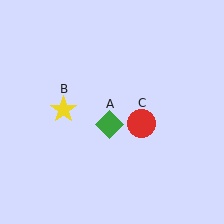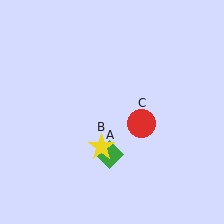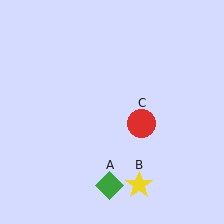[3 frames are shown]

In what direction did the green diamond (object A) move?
The green diamond (object A) moved down.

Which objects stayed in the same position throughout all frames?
Red circle (object C) remained stationary.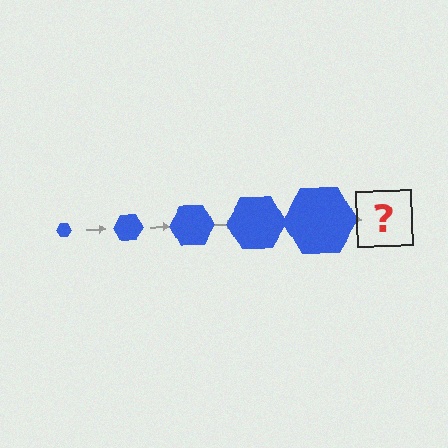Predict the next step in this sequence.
The next step is a blue hexagon, larger than the previous one.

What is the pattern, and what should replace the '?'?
The pattern is that the hexagon gets progressively larger each step. The '?' should be a blue hexagon, larger than the previous one.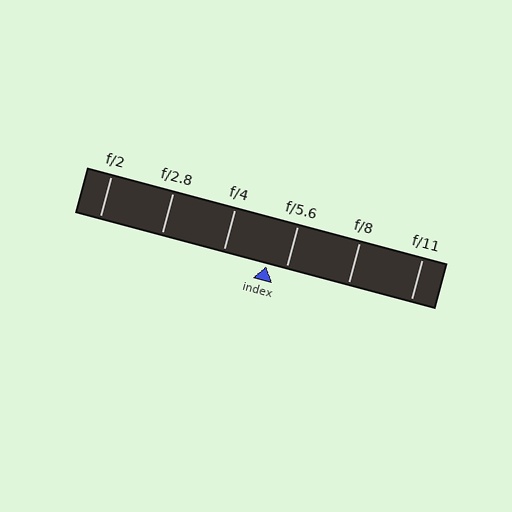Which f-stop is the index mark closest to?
The index mark is closest to f/5.6.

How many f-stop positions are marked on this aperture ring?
There are 6 f-stop positions marked.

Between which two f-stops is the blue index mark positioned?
The index mark is between f/4 and f/5.6.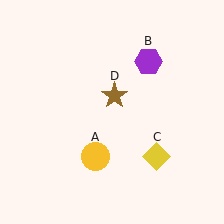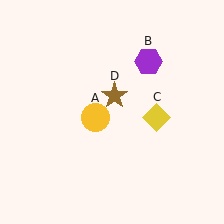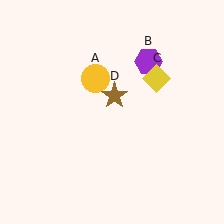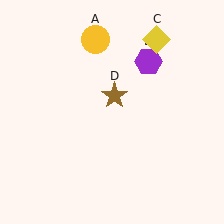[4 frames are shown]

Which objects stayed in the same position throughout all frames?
Purple hexagon (object B) and brown star (object D) remained stationary.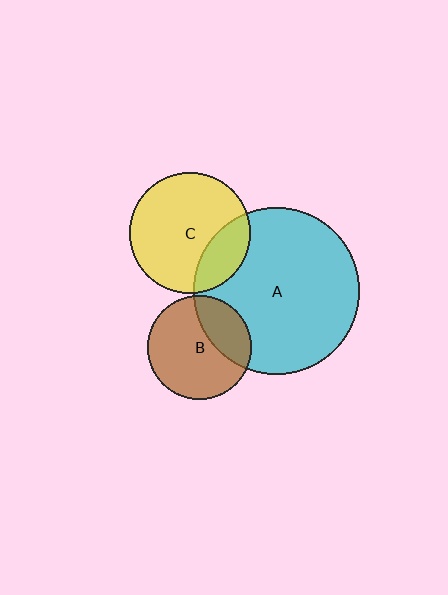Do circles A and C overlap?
Yes.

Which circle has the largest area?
Circle A (cyan).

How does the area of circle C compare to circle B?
Approximately 1.4 times.